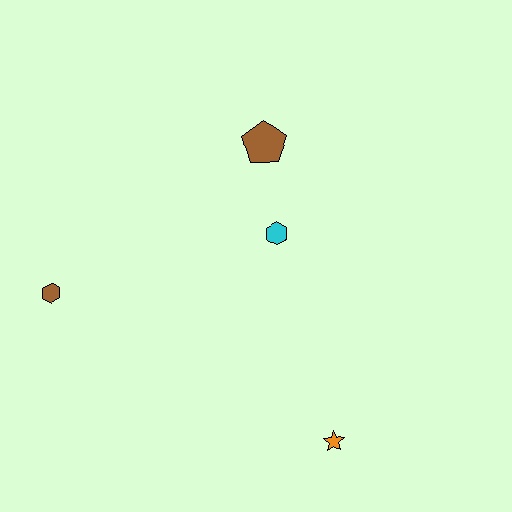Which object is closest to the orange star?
The cyan hexagon is closest to the orange star.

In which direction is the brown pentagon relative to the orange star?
The brown pentagon is above the orange star.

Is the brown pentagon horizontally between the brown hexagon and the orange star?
Yes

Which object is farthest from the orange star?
The brown hexagon is farthest from the orange star.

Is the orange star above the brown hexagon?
No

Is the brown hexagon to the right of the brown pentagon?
No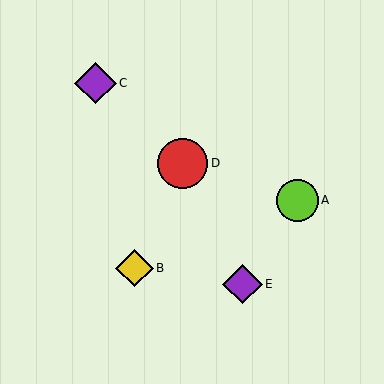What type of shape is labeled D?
Shape D is a red circle.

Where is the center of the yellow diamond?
The center of the yellow diamond is at (134, 268).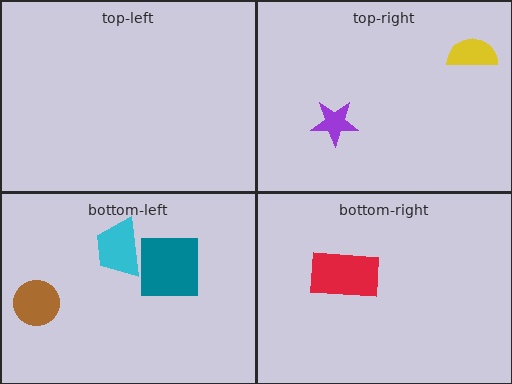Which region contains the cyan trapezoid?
The bottom-left region.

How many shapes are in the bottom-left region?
3.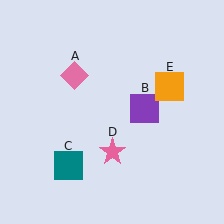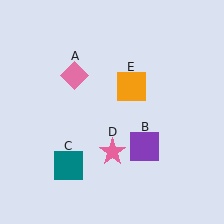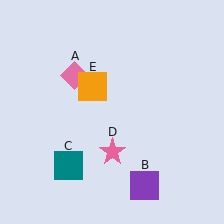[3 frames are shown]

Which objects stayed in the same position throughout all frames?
Pink diamond (object A) and teal square (object C) and pink star (object D) remained stationary.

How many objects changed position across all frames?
2 objects changed position: purple square (object B), orange square (object E).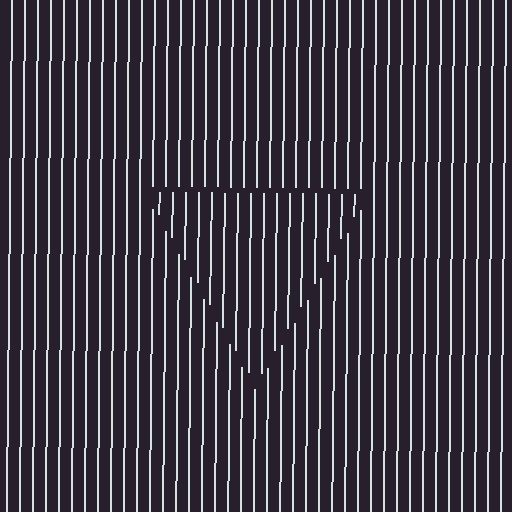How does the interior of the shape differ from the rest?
The interior of the shape contains the same grating, shifted by half a period — the contour is defined by the phase discontinuity where line-ends from the inner and outer gratings abut.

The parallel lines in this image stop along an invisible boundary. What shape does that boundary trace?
An illusory triangle. The interior of the shape contains the same grating, shifted by half a period — the contour is defined by the phase discontinuity where line-ends from the inner and outer gratings abut.